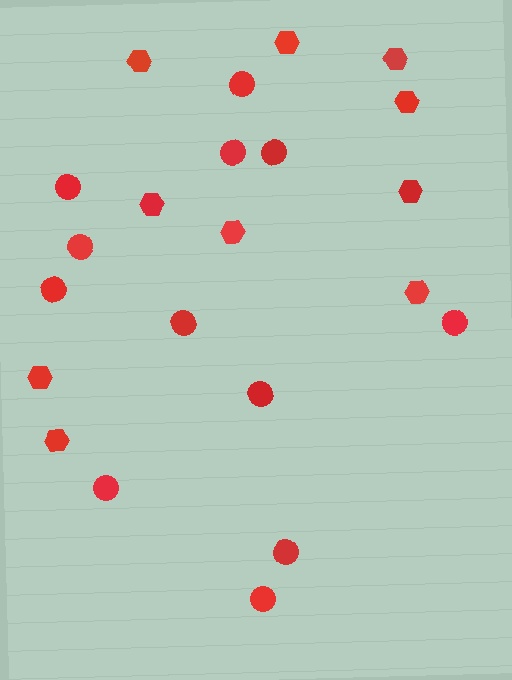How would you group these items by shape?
There are 2 groups: one group of hexagons (10) and one group of circles (12).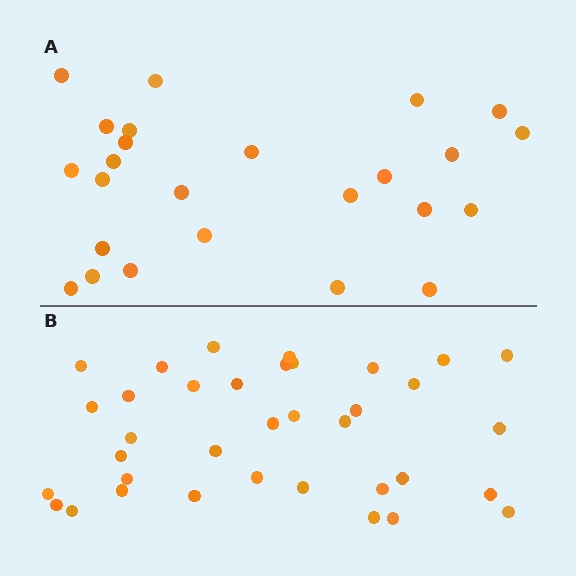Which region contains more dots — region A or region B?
Region B (the bottom region) has more dots.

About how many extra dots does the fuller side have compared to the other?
Region B has roughly 12 or so more dots than region A.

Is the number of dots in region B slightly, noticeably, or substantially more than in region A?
Region B has noticeably more, but not dramatically so. The ratio is roughly 1.4 to 1.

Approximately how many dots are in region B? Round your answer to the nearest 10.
About 40 dots. (The exact count is 36, which rounds to 40.)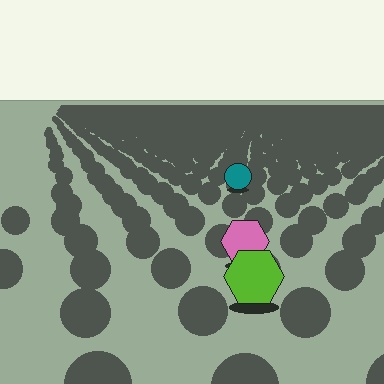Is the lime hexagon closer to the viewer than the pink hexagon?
Yes. The lime hexagon is closer — you can tell from the texture gradient: the ground texture is coarser near it.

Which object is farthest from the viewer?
The teal circle is farthest from the viewer. It appears smaller and the ground texture around it is denser.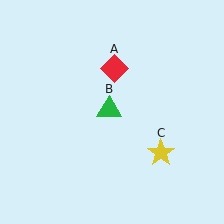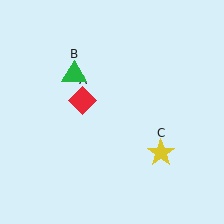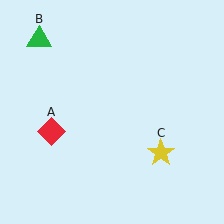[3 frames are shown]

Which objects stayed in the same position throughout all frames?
Yellow star (object C) remained stationary.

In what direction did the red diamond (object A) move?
The red diamond (object A) moved down and to the left.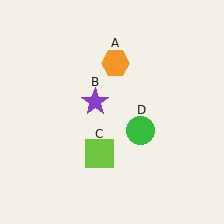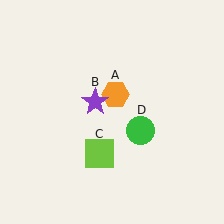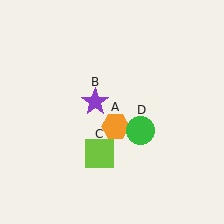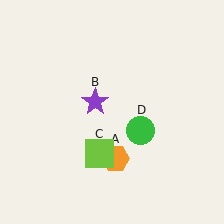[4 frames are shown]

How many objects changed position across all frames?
1 object changed position: orange hexagon (object A).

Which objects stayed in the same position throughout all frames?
Purple star (object B) and lime square (object C) and green circle (object D) remained stationary.